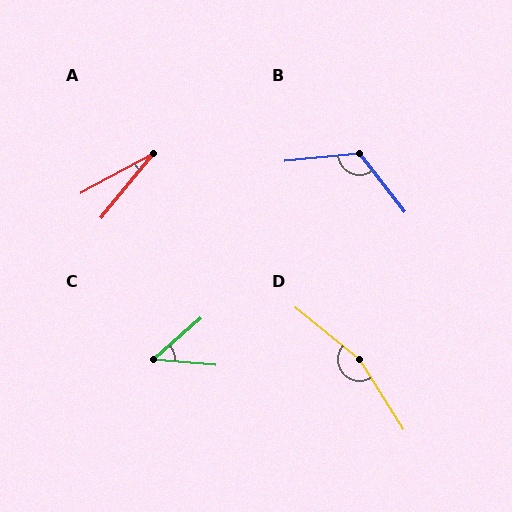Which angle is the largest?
D, at approximately 161 degrees.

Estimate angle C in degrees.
Approximately 46 degrees.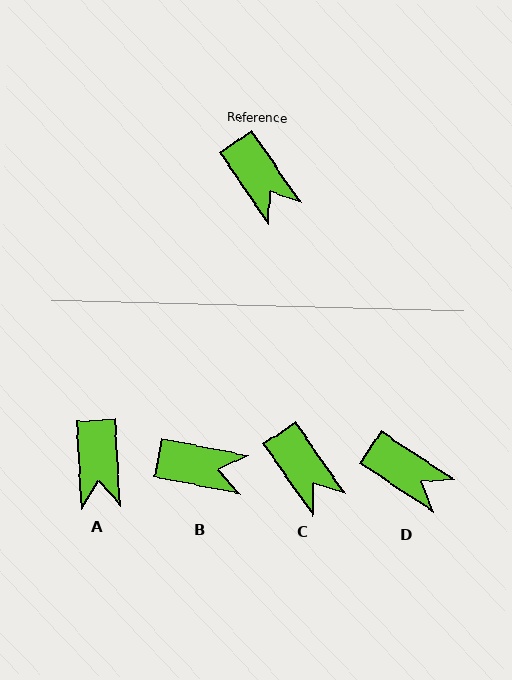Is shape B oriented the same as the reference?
No, it is off by about 44 degrees.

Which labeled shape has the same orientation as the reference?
C.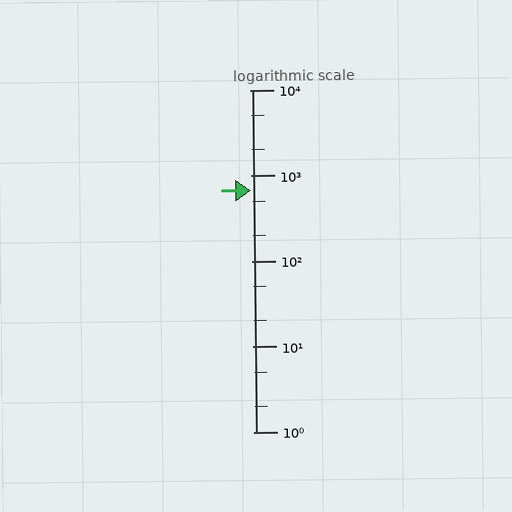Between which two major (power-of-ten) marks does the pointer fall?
The pointer is between 100 and 1000.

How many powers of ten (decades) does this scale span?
The scale spans 4 decades, from 1 to 10000.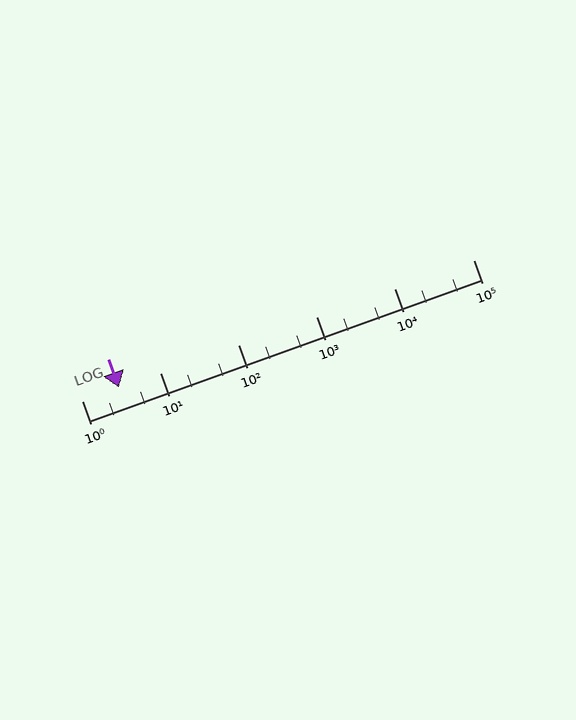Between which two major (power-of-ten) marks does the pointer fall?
The pointer is between 1 and 10.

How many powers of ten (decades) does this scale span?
The scale spans 5 decades, from 1 to 100000.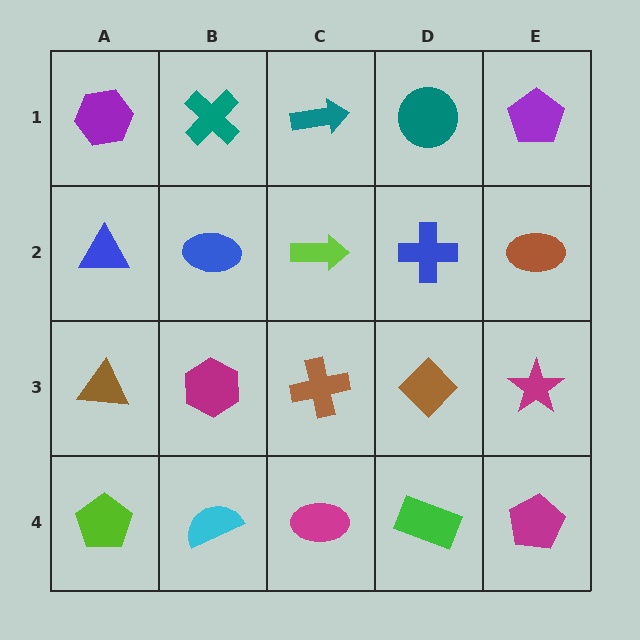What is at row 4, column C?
A magenta ellipse.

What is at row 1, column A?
A purple hexagon.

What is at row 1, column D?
A teal circle.